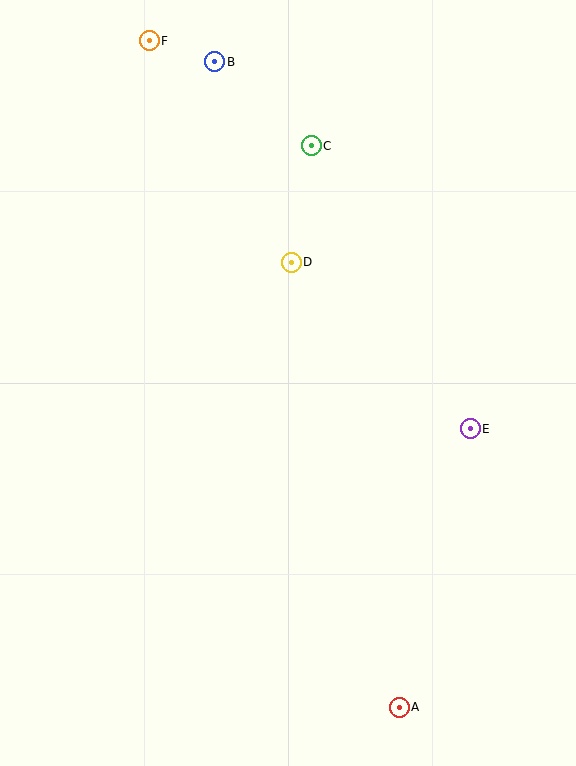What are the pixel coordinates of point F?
Point F is at (149, 41).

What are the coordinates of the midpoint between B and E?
The midpoint between B and E is at (342, 245).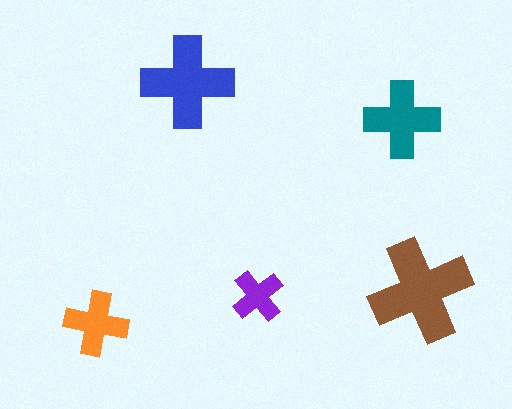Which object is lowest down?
The orange cross is bottommost.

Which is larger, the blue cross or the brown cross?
The brown one.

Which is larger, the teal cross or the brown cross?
The brown one.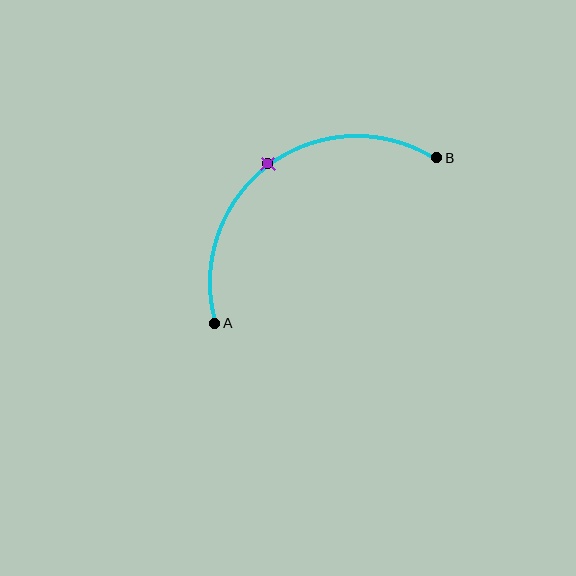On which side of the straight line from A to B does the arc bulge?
The arc bulges above and to the left of the straight line connecting A and B.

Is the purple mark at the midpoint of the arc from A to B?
Yes. The purple mark lies on the arc at equal arc-length from both A and B — it is the arc midpoint.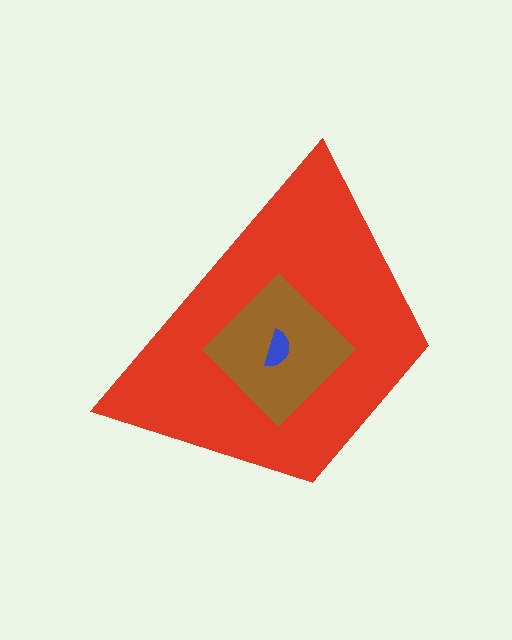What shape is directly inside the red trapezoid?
The brown diamond.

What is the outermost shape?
The red trapezoid.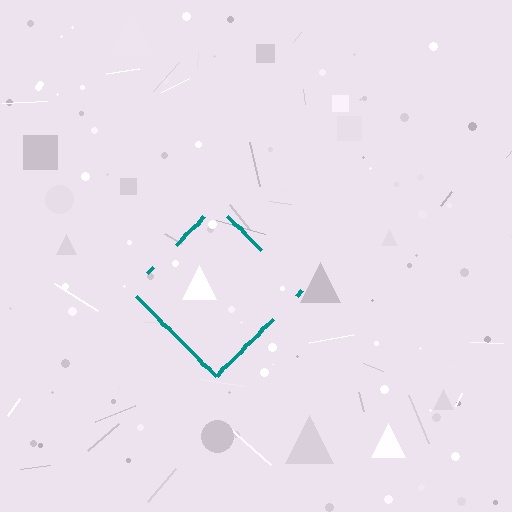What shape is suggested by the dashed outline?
The dashed outline suggests a diamond.